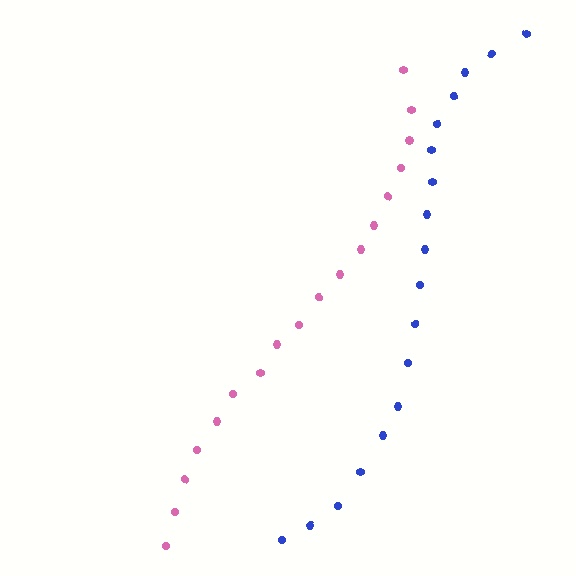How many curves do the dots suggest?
There are 2 distinct paths.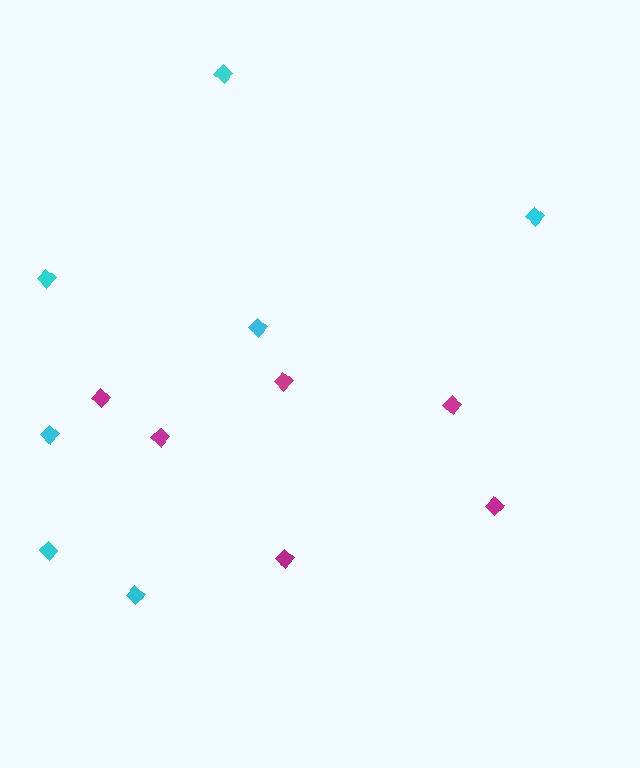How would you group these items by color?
There are 2 groups: one group of magenta diamonds (6) and one group of cyan diamonds (7).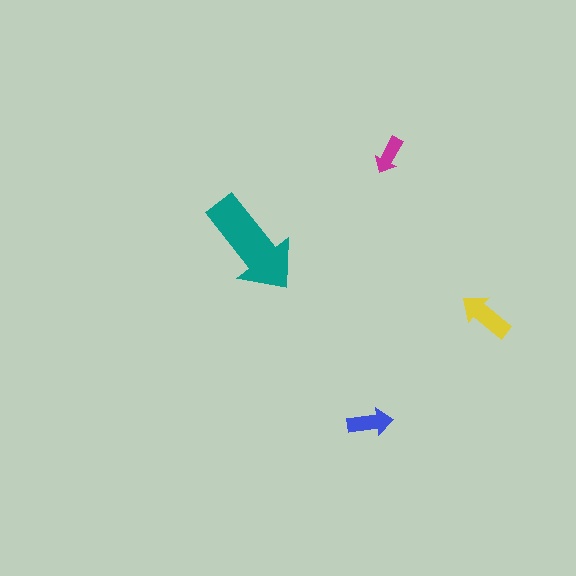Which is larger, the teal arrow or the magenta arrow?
The teal one.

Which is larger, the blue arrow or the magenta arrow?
The blue one.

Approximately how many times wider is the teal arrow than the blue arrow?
About 2.5 times wider.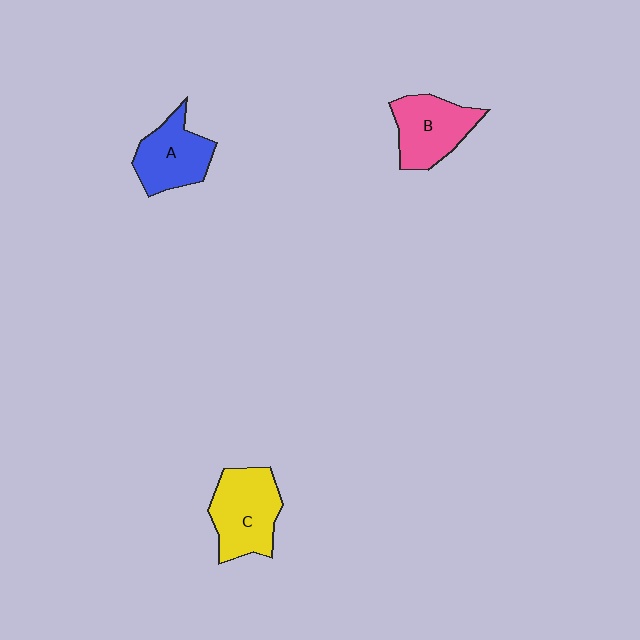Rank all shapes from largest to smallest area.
From largest to smallest: C (yellow), B (pink), A (blue).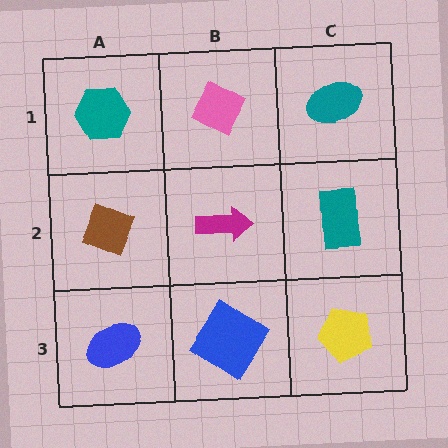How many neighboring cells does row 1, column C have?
2.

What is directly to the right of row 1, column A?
A pink diamond.